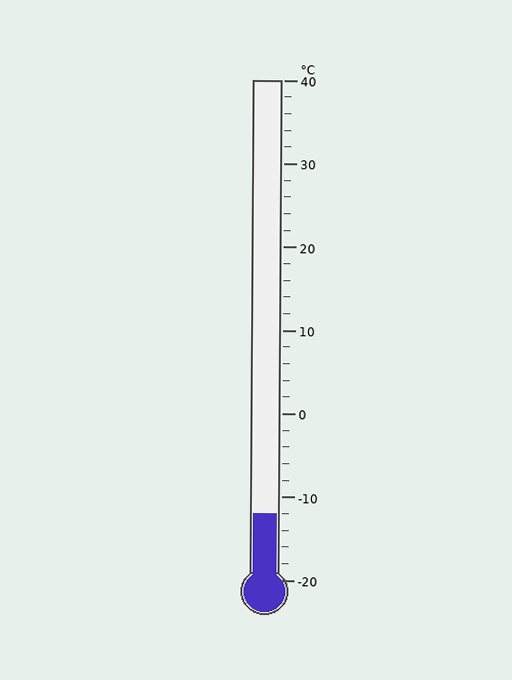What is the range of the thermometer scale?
The thermometer scale ranges from -20°C to 40°C.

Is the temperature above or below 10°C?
The temperature is below 10°C.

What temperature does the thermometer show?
The thermometer shows approximately -12°C.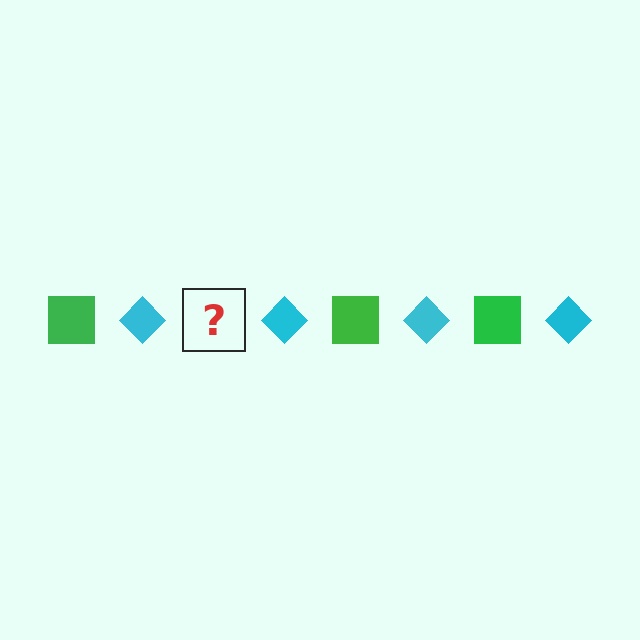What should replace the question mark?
The question mark should be replaced with a green square.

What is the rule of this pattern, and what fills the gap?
The rule is that the pattern alternates between green square and cyan diamond. The gap should be filled with a green square.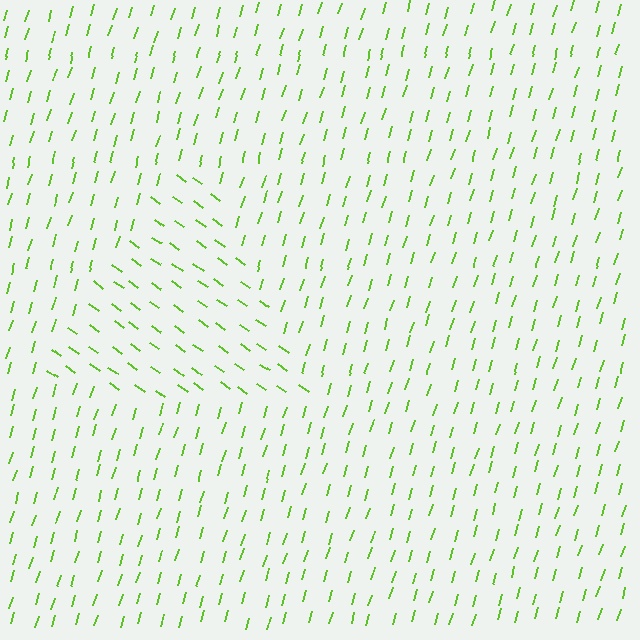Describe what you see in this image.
The image is filled with small lime line segments. A triangle region in the image has lines oriented differently from the surrounding lines, creating a visible texture boundary.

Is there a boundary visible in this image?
Yes, there is a texture boundary formed by a change in line orientation.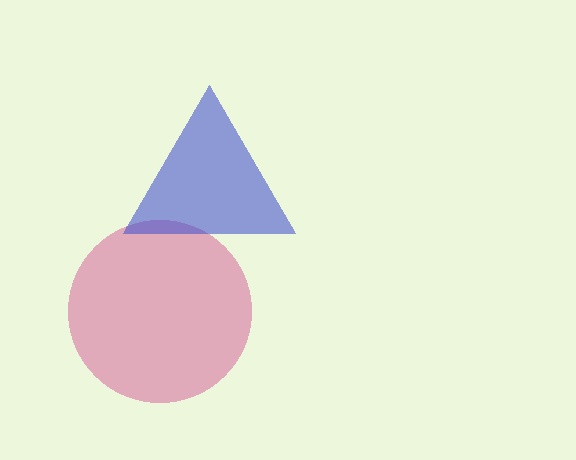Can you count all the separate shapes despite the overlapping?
Yes, there are 2 separate shapes.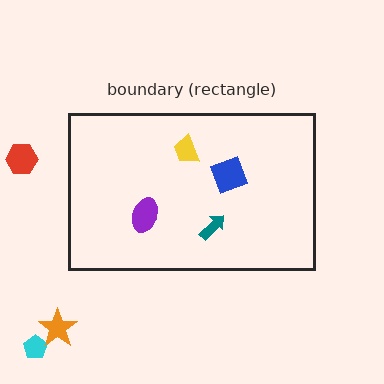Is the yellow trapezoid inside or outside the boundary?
Inside.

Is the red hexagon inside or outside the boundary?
Outside.